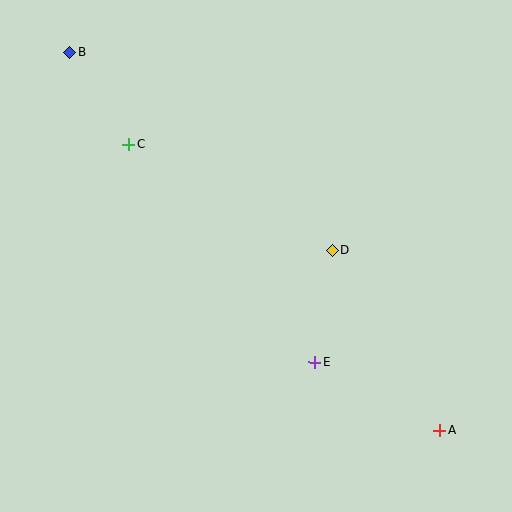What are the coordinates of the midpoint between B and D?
The midpoint between B and D is at (201, 151).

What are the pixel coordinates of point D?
Point D is at (332, 250).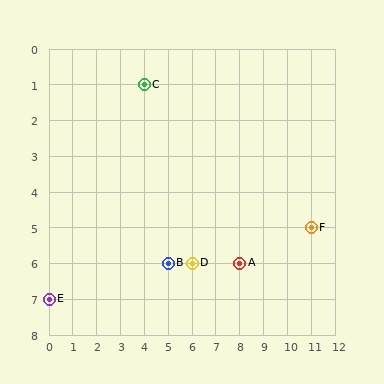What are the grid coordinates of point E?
Point E is at grid coordinates (0, 7).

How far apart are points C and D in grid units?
Points C and D are 2 columns and 5 rows apart (about 5.4 grid units diagonally).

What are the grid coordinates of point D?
Point D is at grid coordinates (6, 6).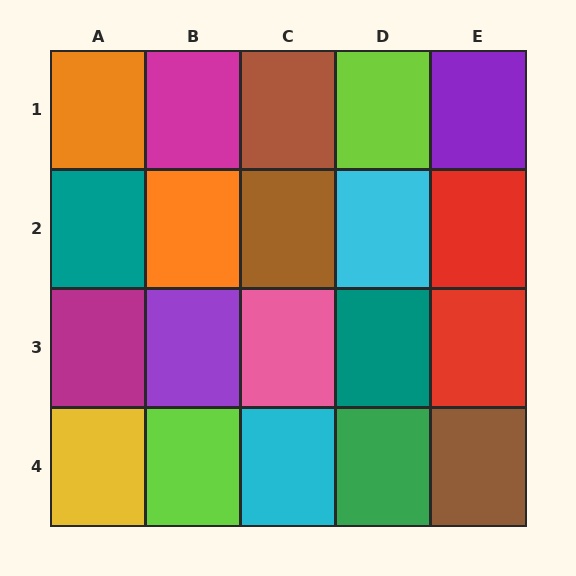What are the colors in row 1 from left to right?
Orange, magenta, brown, lime, purple.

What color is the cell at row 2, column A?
Teal.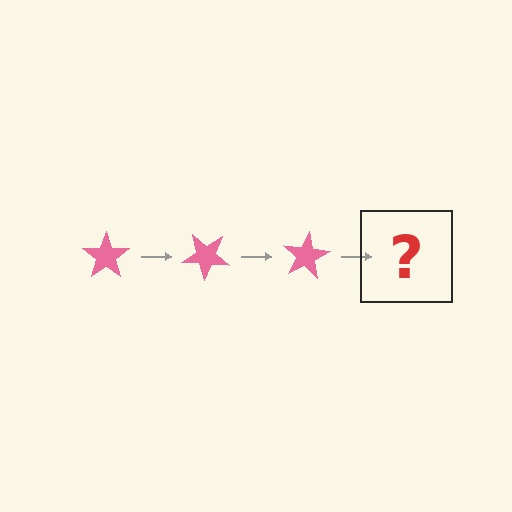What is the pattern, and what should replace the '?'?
The pattern is that the star rotates 40 degrees each step. The '?' should be a pink star rotated 120 degrees.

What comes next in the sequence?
The next element should be a pink star rotated 120 degrees.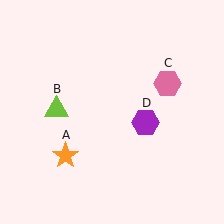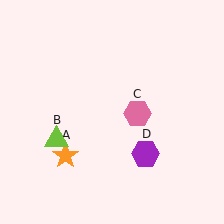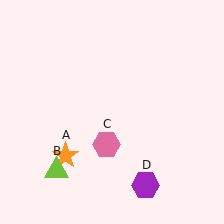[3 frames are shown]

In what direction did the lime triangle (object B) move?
The lime triangle (object B) moved down.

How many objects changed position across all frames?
3 objects changed position: lime triangle (object B), pink hexagon (object C), purple hexagon (object D).